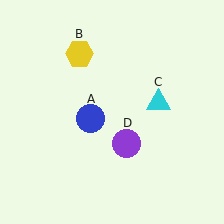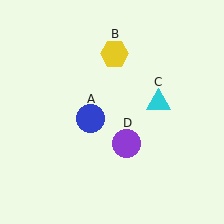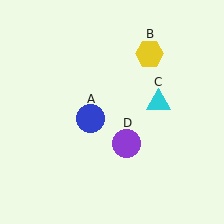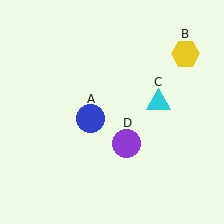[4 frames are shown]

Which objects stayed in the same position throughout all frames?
Blue circle (object A) and cyan triangle (object C) and purple circle (object D) remained stationary.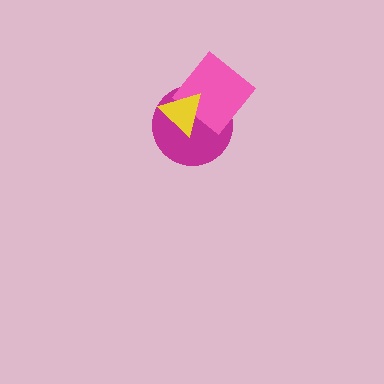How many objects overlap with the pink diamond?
2 objects overlap with the pink diamond.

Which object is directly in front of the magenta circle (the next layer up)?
The pink diamond is directly in front of the magenta circle.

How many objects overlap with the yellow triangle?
2 objects overlap with the yellow triangle.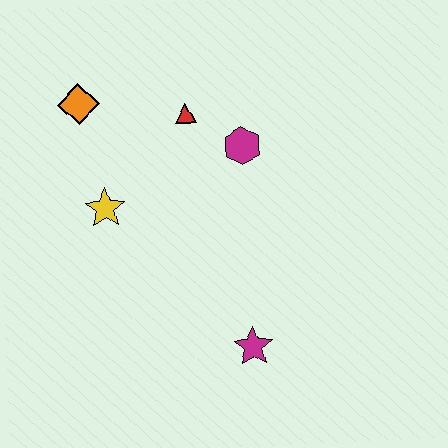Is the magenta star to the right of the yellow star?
Yes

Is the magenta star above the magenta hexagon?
No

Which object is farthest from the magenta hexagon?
The magenta star is farthest from the magenta hexagon.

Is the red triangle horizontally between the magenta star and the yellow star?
Yes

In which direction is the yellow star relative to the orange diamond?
The yellow star is below the orange diamond.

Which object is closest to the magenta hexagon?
The red triangle is closest to the magenta hexagon.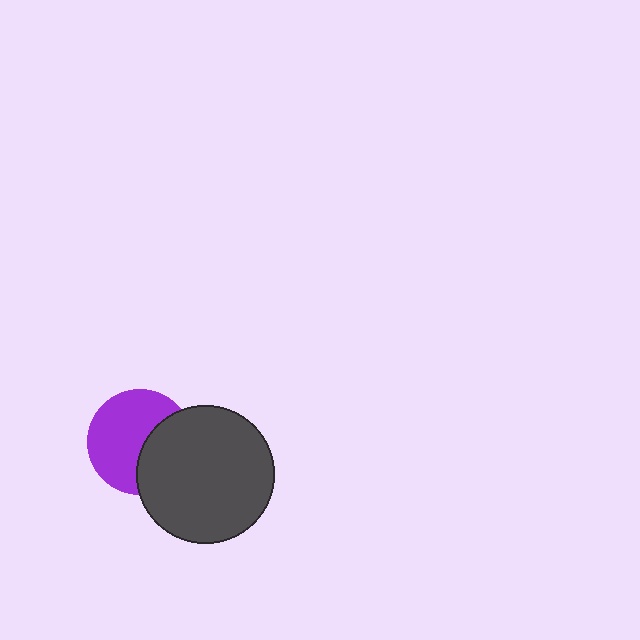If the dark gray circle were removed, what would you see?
You would see the complete purple circle.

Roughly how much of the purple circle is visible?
About half of it is visible (roughly 62%).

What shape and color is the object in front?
The object in front is a dark gray circle.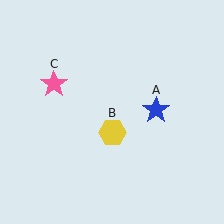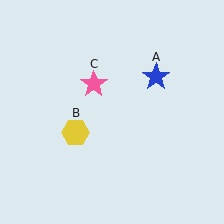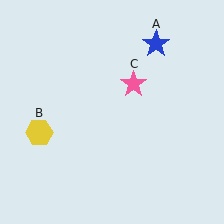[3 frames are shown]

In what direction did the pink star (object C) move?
The pink star (object C) moved right.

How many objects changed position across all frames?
3 objects changed position: blue star (object A), yellow hexagon (object B), pink star (object C).